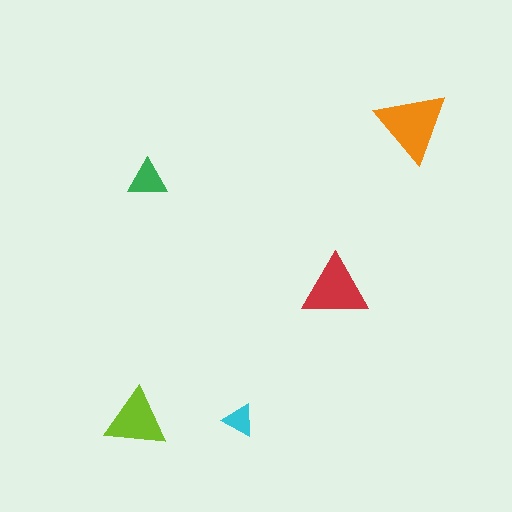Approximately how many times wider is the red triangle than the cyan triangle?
About 2 times wider.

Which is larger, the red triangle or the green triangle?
The red one.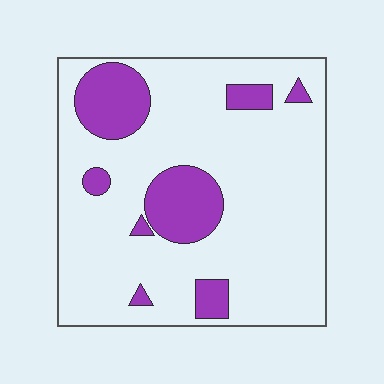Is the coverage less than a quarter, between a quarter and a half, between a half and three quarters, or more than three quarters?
Less than a quarter.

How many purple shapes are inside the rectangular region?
8.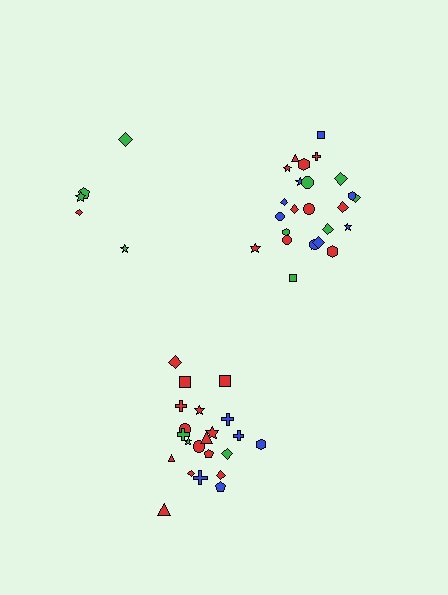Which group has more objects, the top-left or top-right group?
The top-right group.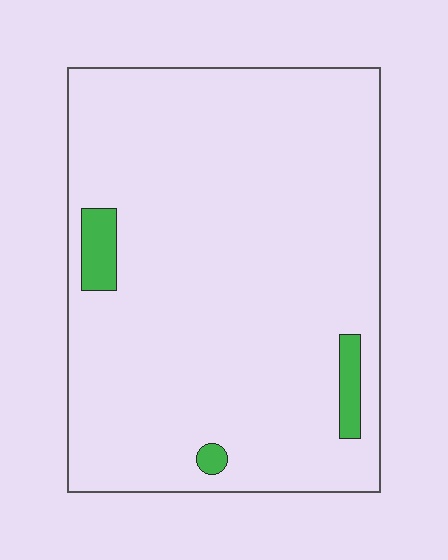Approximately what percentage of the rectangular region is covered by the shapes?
Approximately 5%.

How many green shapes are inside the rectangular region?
3.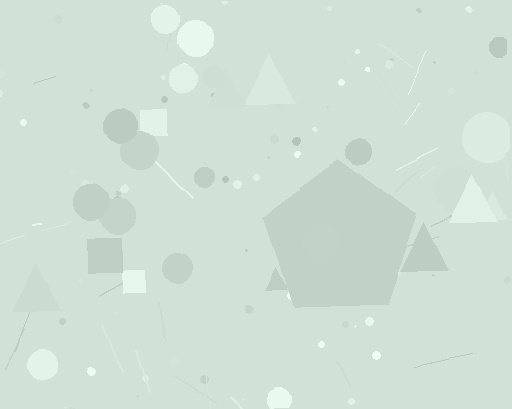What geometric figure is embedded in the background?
A pentagon is embedded in the background.